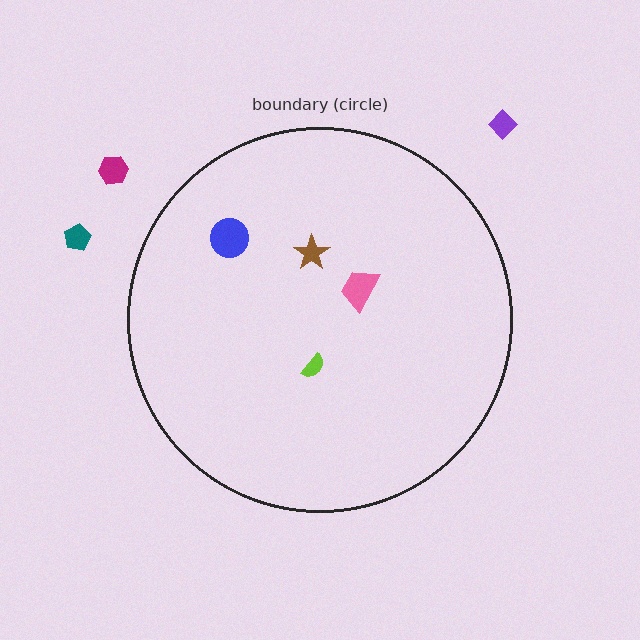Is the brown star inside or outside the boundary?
Inside.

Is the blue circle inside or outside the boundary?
Inside.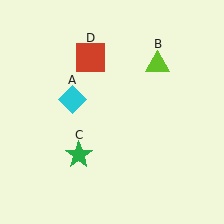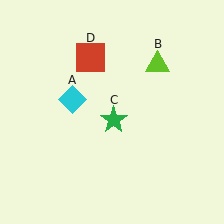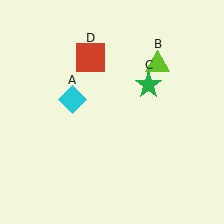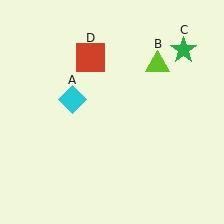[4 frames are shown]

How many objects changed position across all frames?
1 object changed position: green star (object C).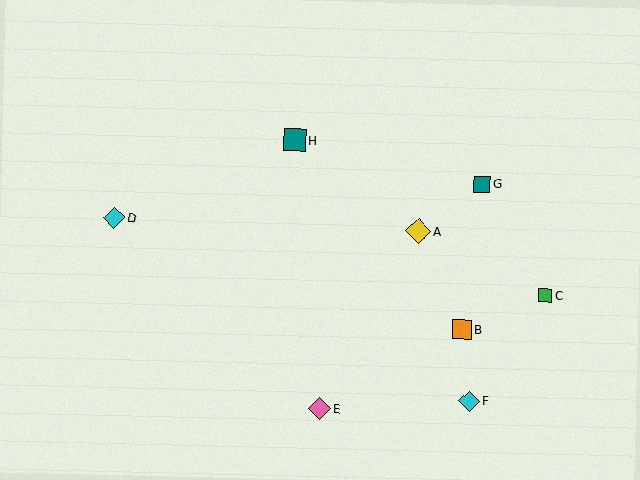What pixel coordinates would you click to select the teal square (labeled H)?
Click at (295, 140) to select the teal square H.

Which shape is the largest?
The yellow diamond (labeled A) is the largest.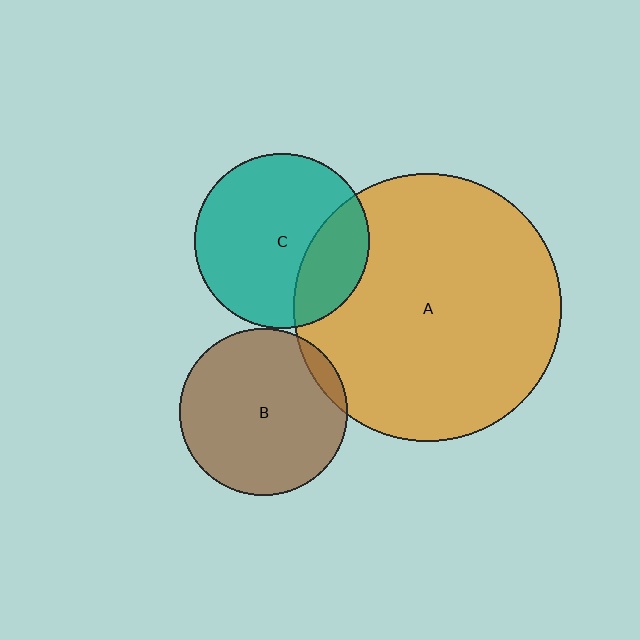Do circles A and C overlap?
Yes.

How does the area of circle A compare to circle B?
Approximately 2.6 times.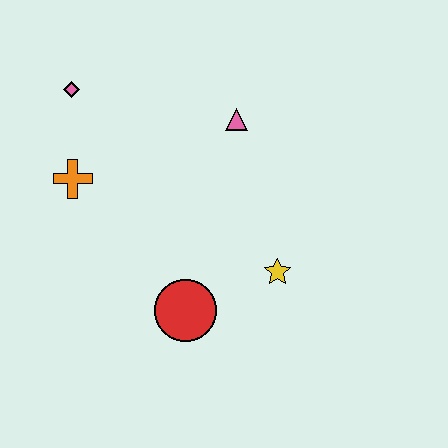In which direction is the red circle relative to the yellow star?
The red circle is to the left of the yellow star.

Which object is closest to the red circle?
The yellow star is closest to the red circle.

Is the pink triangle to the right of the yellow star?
No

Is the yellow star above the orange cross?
No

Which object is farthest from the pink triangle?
The red circle is farthest from the pink triangle.